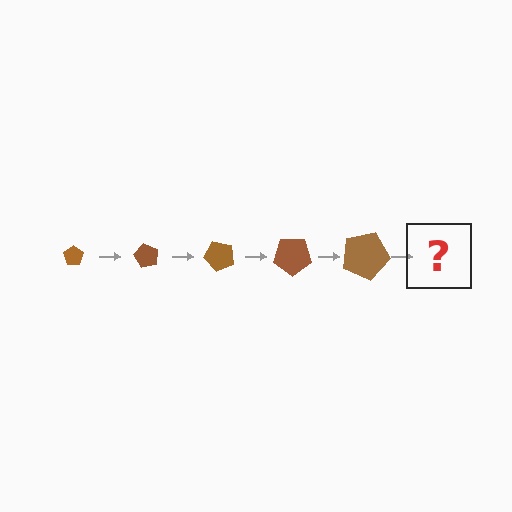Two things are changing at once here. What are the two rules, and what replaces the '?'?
The two rules are that the pentagon grows larger each step and it rotates 60 degrees each step. The '?' should be a pentagon, larger than the previous one and rotated 300 degrees from the start.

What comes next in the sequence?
The next element should be a pentagon, larger than the previous one and rotated 300 degrees from the start.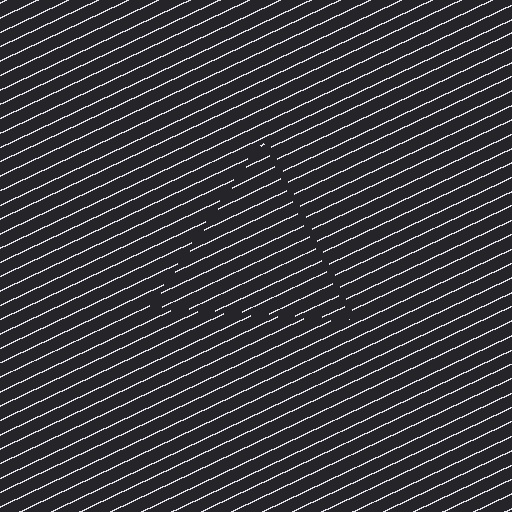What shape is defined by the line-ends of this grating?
An illusory triangle. The interior of the shape contains the same grating, shifted by half a period — the contour is defined by the phase discontinuity where line-ends from the inner and outer gratings abut.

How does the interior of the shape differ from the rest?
The interior of the shape contains the same grating, shifted by half a period — the contour is defined by the phase discontinuity where line-ends from the inner and outer gratings abut.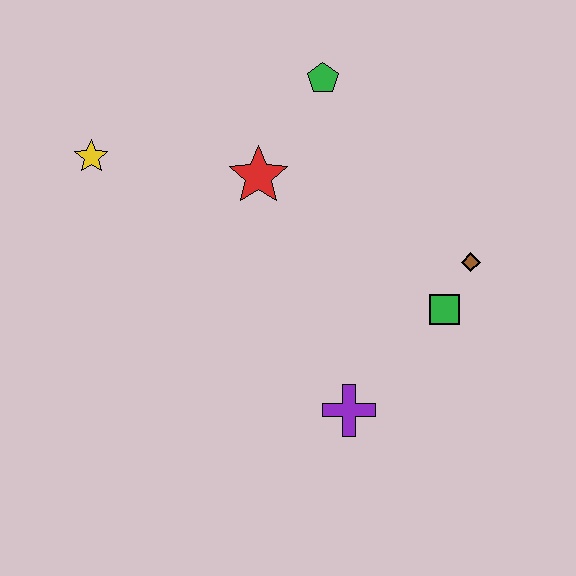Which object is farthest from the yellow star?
The brown diamond is farthest from the yellow star.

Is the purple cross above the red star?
No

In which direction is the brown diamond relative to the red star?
The brown diamond is to the right of the red star.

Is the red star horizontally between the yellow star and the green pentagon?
Yes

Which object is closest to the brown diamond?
The green square is closest to the brown diamond.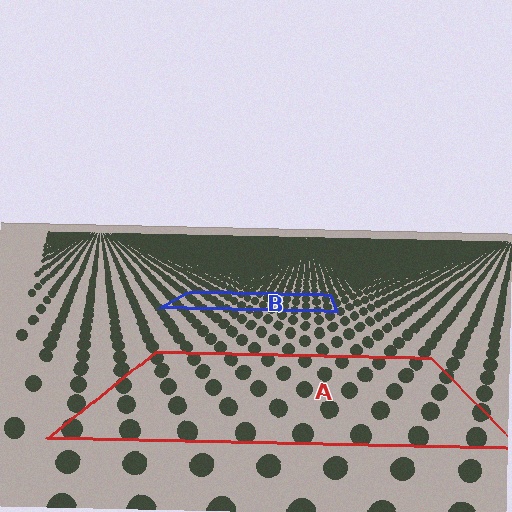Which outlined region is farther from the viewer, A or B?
Region B is farther from the viewer — the texture elements inside it appear smaller and more densely packed.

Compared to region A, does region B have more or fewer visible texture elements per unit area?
Region B has more texture elements per unit area — they are packed more densely because it is farther away.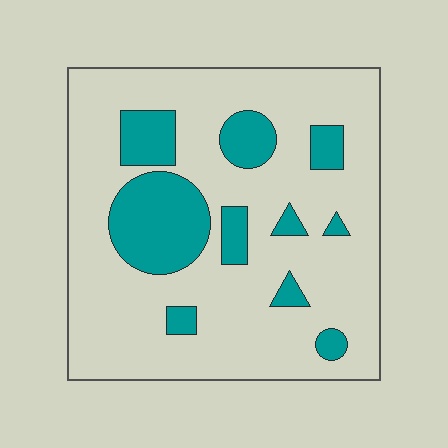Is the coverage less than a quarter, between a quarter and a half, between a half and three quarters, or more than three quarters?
Less than a quarter.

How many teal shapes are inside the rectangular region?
10.